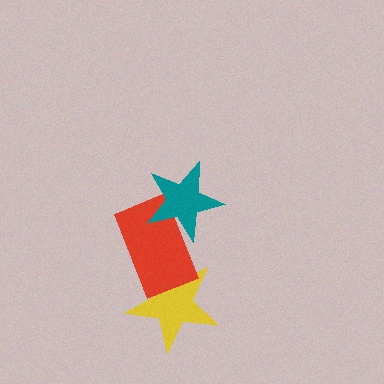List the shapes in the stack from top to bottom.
From top to bottom: the teal star, the red rectangle, the yellow star.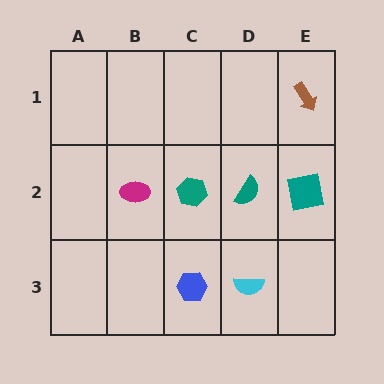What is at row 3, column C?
A blue hexagon.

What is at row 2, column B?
A magenta ellipse.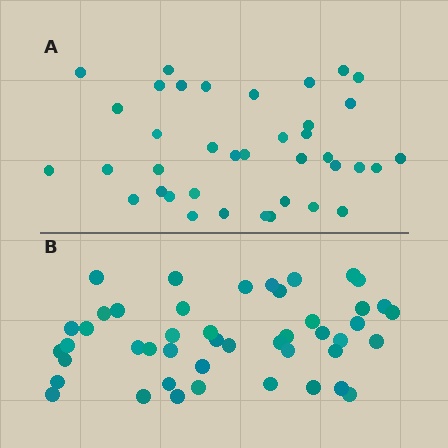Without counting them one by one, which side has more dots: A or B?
Region B (the bottom region) has more dots.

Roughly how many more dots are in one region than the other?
Region B has roughly 8 or so more dots than region A.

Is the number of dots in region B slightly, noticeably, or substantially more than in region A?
Region B has only slightly more — the two regions are fairly close. The ratio is roughly 1.2 to 1.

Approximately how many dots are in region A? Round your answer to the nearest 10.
About 40 dots. (The exact count is 38, which rounds to 40.)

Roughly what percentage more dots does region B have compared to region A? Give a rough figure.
About 20% more.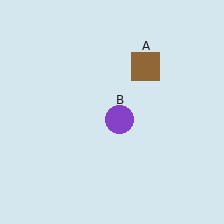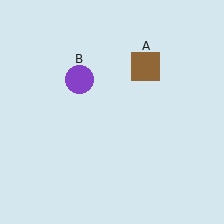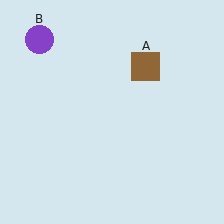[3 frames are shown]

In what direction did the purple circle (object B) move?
The purple circle (object B) moved up and to the left.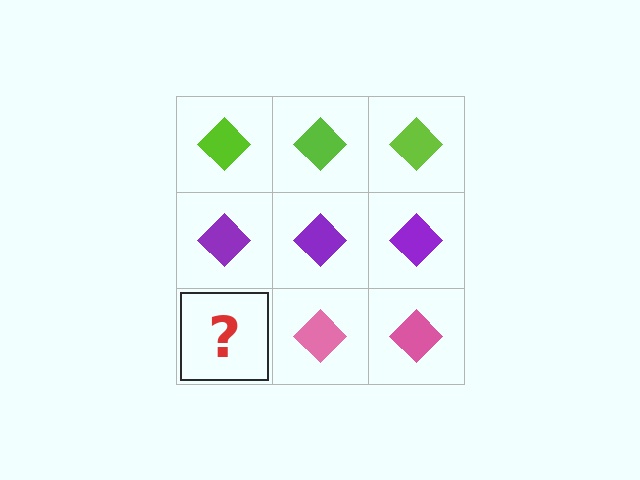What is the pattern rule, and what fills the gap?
The rule is that each row has a consistent color. The gap should be filled with a pink diamond.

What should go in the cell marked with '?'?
The missing cell should contain a pink diamond.